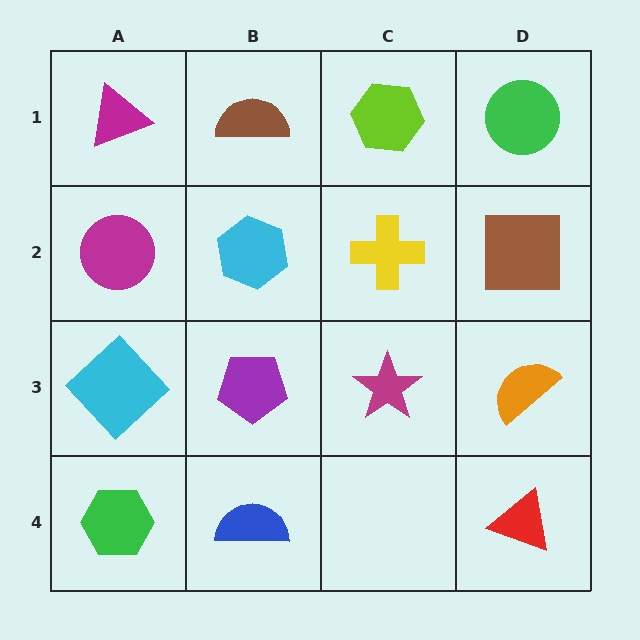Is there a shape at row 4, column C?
No, that cell is empty.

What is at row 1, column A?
A magenta triangle.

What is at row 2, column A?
A magenta circle.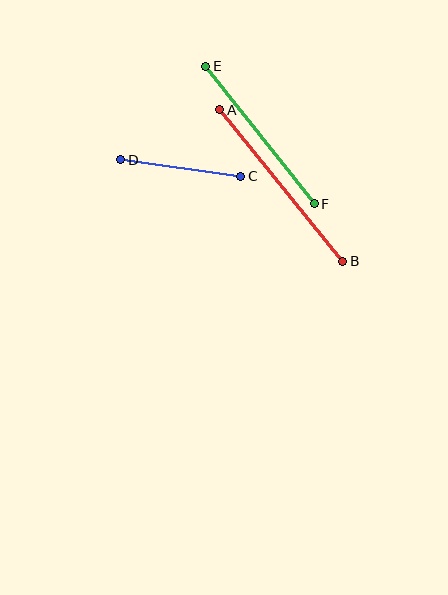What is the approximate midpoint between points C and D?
The midpoint is at approximately (181, 168) pixels.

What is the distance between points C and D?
The distance is approximately 122 pixels.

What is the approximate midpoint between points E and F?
The midpoint is at approximately (260, 135) pixels.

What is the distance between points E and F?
The distance is approximately 175 pixels.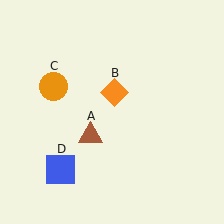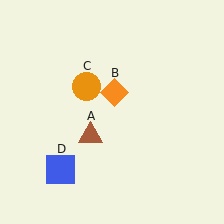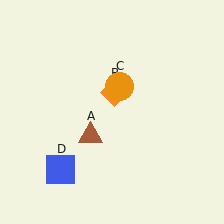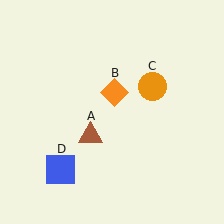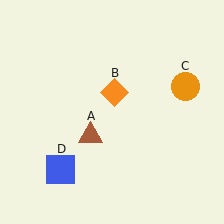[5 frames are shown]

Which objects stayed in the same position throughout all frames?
Brown triangle (object A) and orange diamond (object B) and blue square (object D) remained stationary.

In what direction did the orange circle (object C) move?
The orange circle (object C) moved right.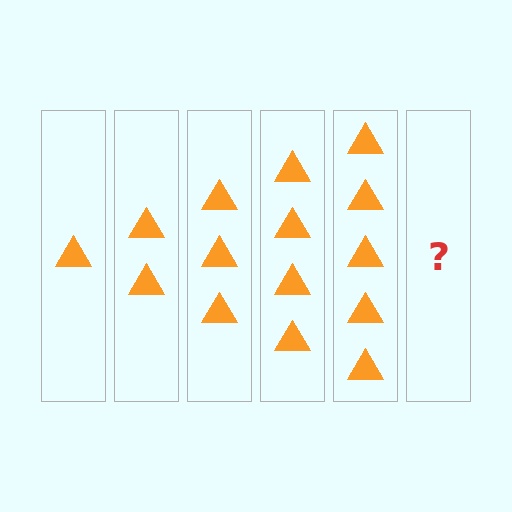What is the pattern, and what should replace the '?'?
The pattern is that each step adds one more triangle. The '?' should be 6 triangles.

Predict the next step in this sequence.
The next step is 6 triangles.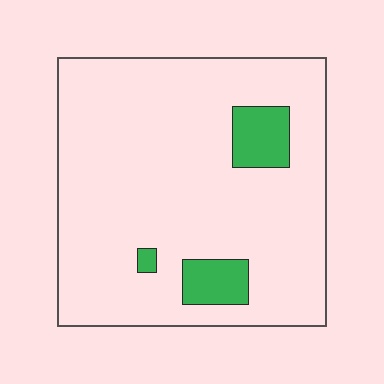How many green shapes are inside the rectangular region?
3.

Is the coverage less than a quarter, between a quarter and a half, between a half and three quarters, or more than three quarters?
Less than a quarter.